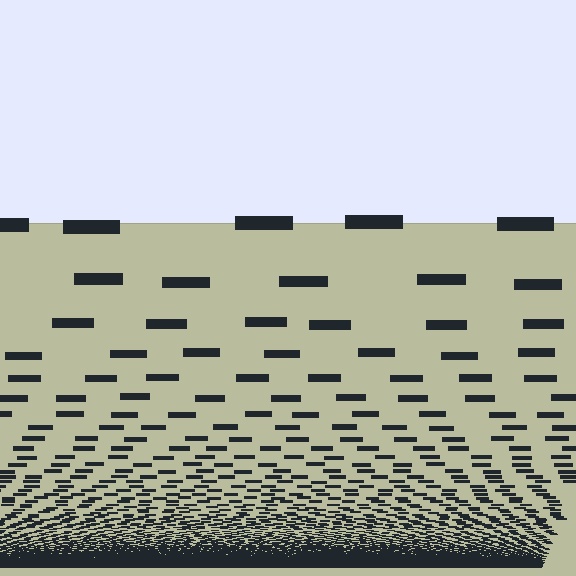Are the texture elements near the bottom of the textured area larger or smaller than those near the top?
Smaller. The gradient is inverted — elements near the bottom are smaller and denser.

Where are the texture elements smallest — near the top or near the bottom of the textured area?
Near the bottom.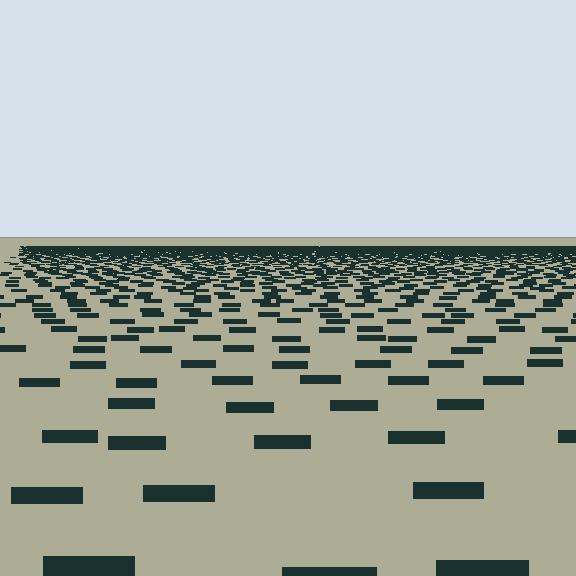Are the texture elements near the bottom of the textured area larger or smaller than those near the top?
Larger. Near the bottom, elements are closer to the viewer and appear at a bigger on-screen size.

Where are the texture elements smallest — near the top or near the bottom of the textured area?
Near the top.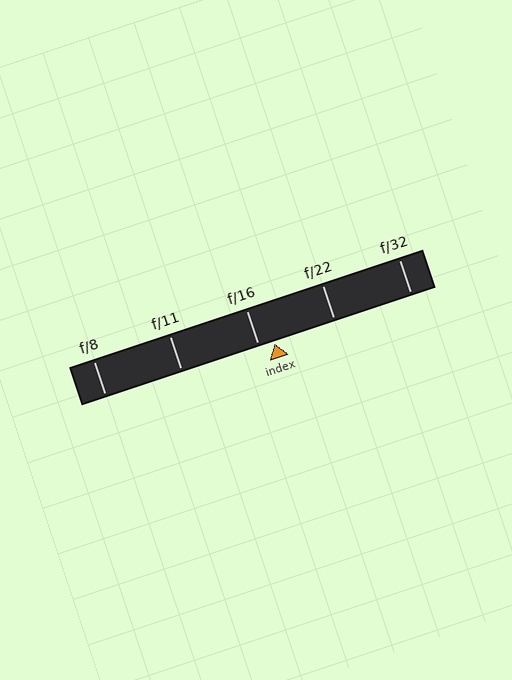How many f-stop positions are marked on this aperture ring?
There are 5 f-stop positions marked.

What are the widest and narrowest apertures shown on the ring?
The widest aperture shown is f/8 and the narrowest is f/32.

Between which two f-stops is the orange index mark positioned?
The index mark is between f/16 and f/22.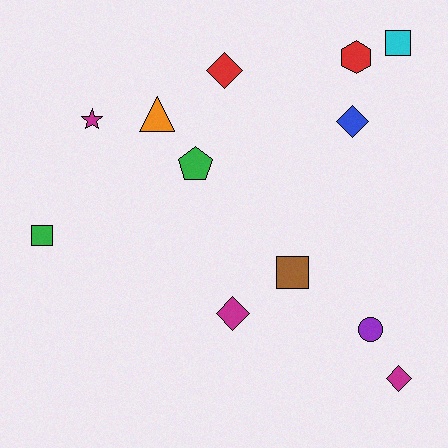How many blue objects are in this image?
There is 1 blue object.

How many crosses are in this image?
There are no crosses.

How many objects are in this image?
There are 12 objects.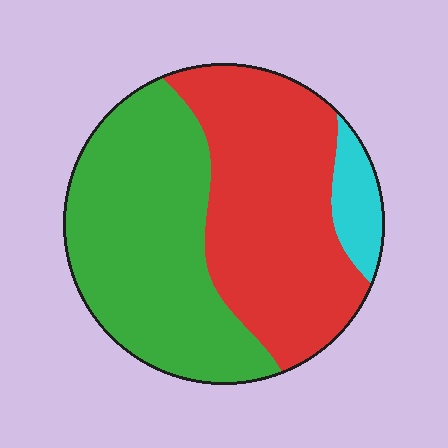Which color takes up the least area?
Cyan, at roughly 5%.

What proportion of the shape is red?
Red covers 46% of the shape.